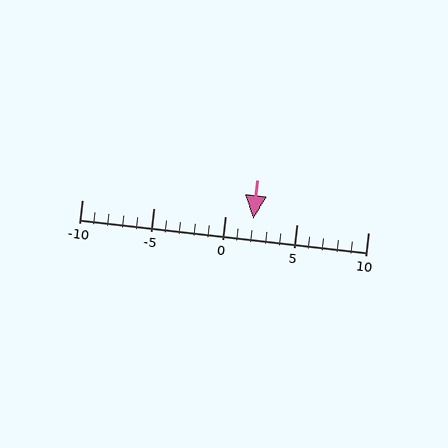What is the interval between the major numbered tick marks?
The major tick marks are spaced 5 units apart.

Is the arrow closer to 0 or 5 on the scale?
The arrow is closer to 0.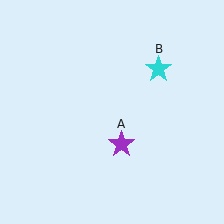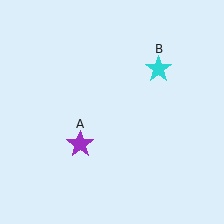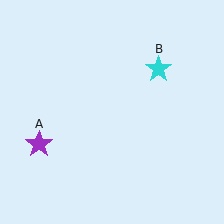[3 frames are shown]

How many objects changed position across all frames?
1 object changed position: purple star (object A).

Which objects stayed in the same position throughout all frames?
Cyan star (object B) remained stationary.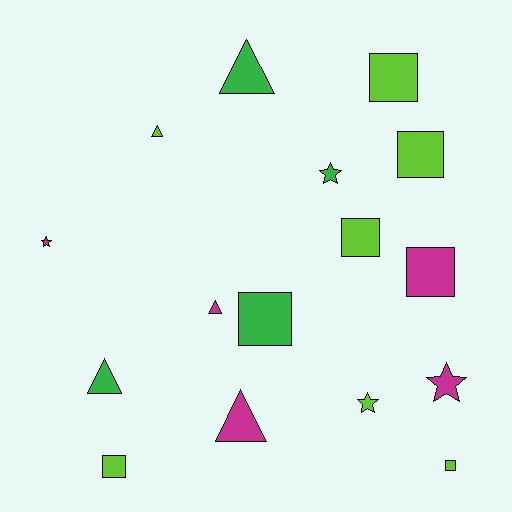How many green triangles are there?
There are 2 green triangles.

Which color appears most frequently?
Lime, with 7 objects.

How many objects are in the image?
There are 16 objects.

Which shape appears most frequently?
Square, with 7 objects.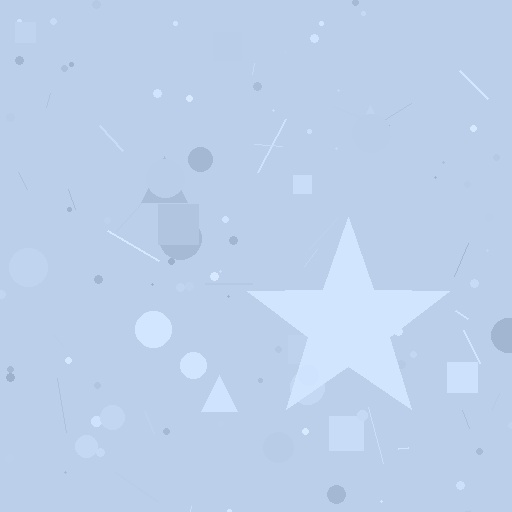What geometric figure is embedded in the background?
A star is embedded in the background.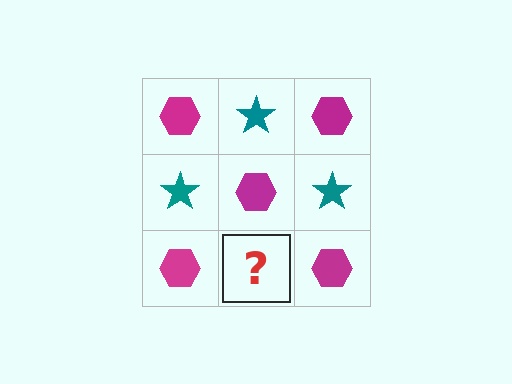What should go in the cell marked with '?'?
The missing cell should contain a teal star.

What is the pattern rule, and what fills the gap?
The rule is that it alternates magenta hexagon and teal star in a checkerboard pattern. The gap should be filled with a teal star.